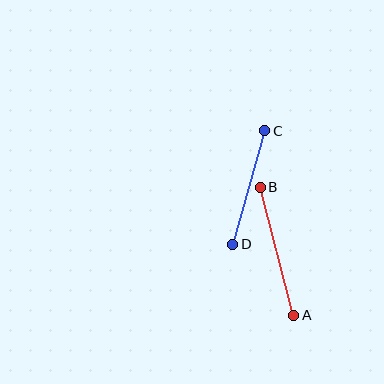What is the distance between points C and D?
The distance is approximately 118 pixels.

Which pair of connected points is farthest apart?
Points A and B are farthest apart.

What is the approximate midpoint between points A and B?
The midpoint is at approximately (277, 251) pixels.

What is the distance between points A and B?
The distance is approximately 132 pixels.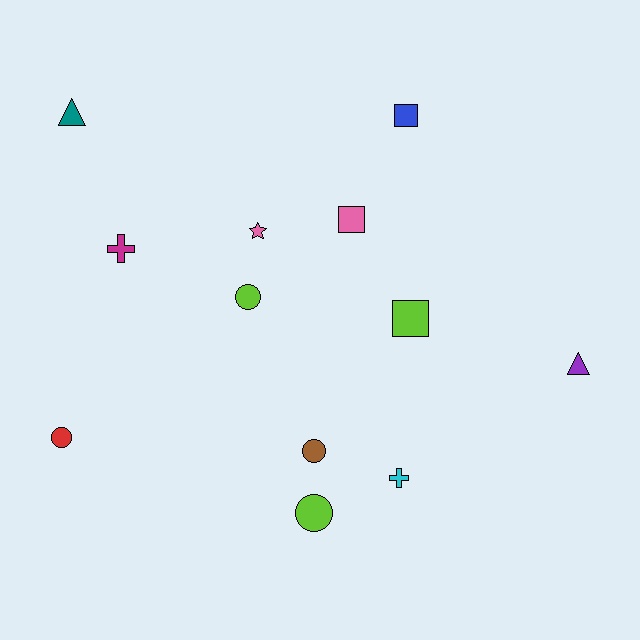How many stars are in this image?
There is 1 star.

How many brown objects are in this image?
There is 1 brown object.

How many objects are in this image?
There are 12 objects.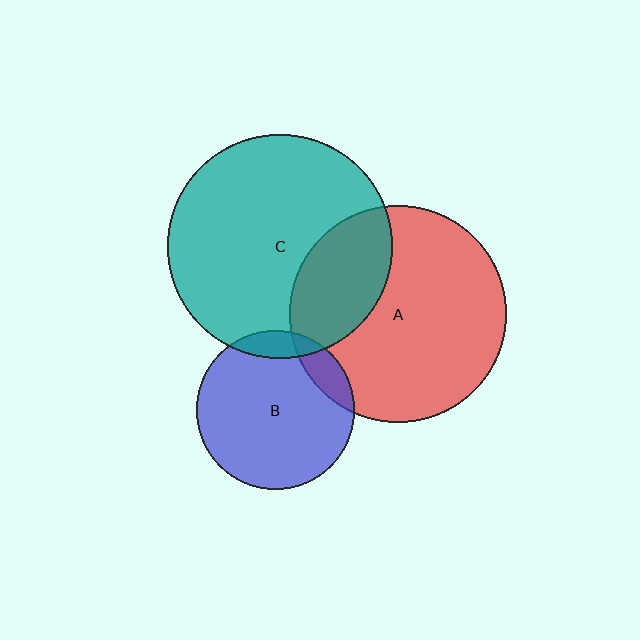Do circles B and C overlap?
Yes.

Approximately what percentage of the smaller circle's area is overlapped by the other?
Approximately 10%.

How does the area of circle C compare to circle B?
Approximately 2.0 times.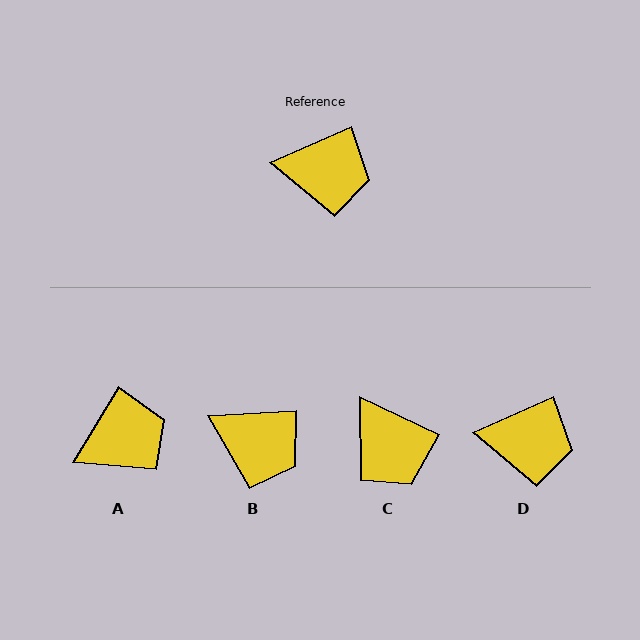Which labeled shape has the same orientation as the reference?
D.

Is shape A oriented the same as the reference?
No, it is off by about 35 degrees.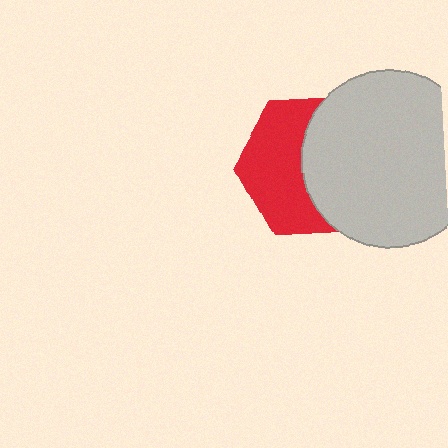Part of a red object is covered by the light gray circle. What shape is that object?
It is a hexagon.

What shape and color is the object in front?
The object in front is a light gray circle.